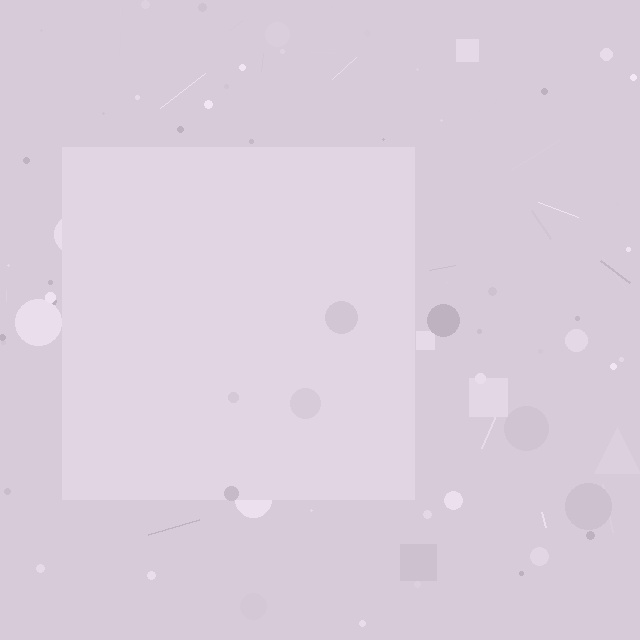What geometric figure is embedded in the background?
A square is embedded in the background.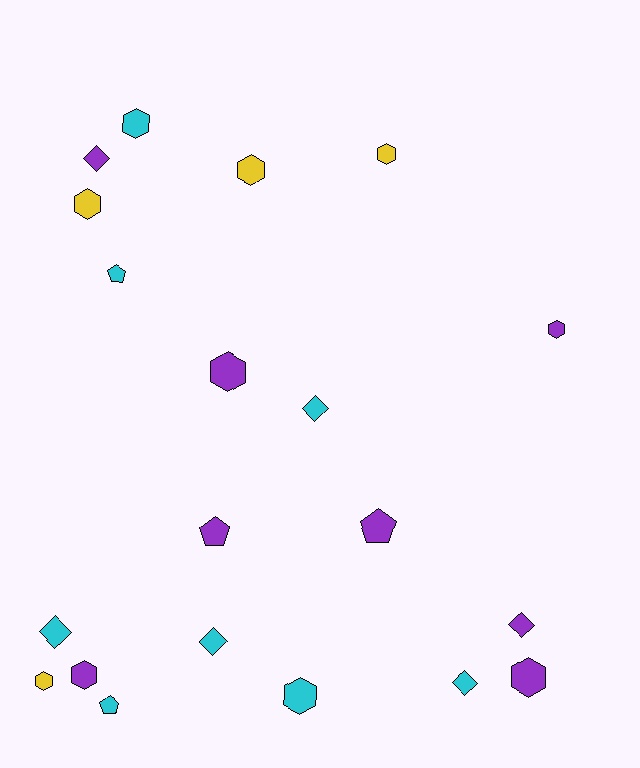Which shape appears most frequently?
Hexagon, with 10 objects.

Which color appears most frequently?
Cyan, with 8 objects.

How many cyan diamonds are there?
There are 4 cyan diamonds.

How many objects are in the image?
There are 20 objects.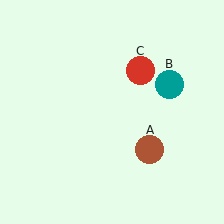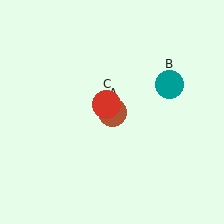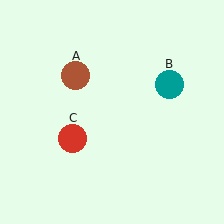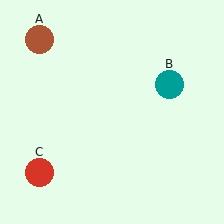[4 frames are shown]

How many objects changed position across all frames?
2 objects changed position: brown circle (object A), red circle (object C).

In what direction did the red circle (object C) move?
The red circle (object C) moved down and to the left.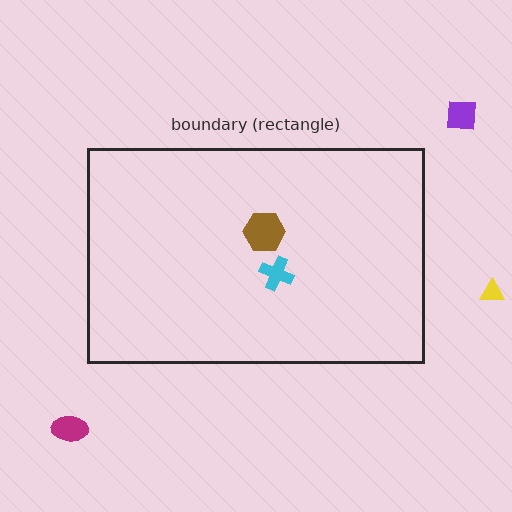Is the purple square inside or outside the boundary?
Outside.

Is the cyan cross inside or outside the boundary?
Inside.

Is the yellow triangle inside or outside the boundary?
Outside.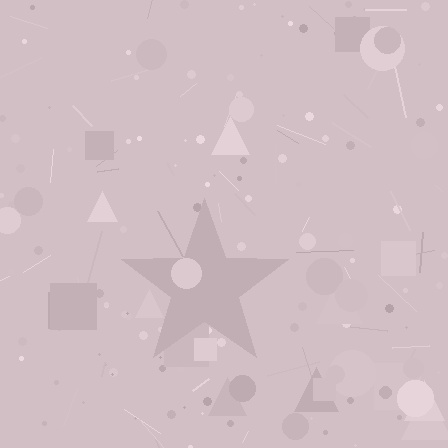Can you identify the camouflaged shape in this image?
The camouflaged shape is a star.